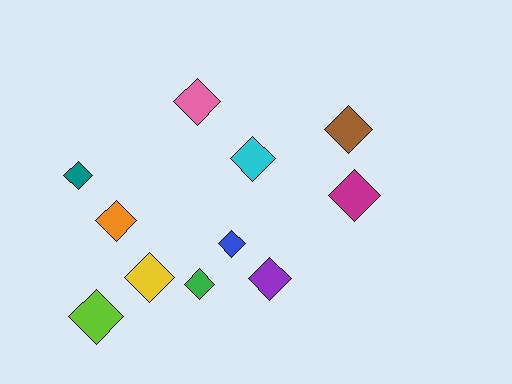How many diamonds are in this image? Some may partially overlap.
There are 11 diamonds.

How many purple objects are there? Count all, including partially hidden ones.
There is 1 purple object.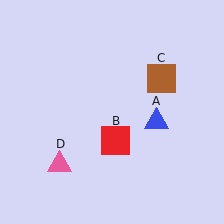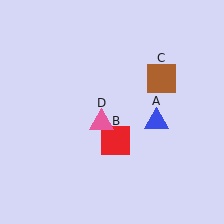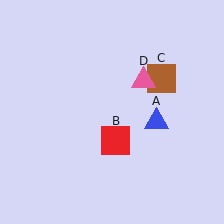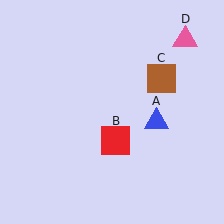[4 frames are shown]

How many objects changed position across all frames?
1 object changed position: pink triangle (object D).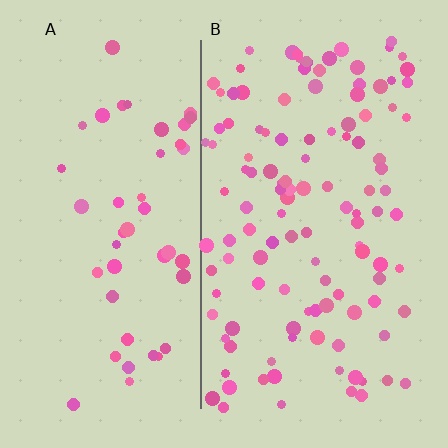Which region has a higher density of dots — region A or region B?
B (the right).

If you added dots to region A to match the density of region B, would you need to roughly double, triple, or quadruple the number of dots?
Approximately triple.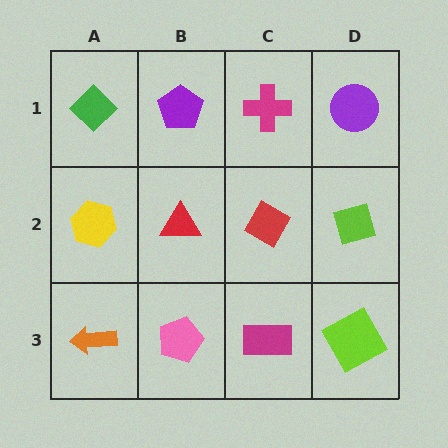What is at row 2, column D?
A lime diamond.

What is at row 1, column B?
A purple pentagon.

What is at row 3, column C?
A magenta rectangle.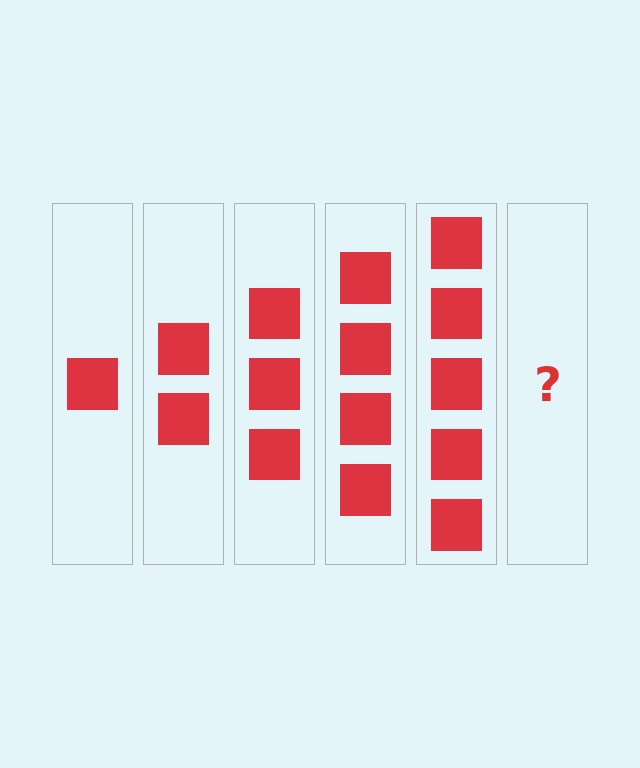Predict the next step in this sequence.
The next step is 6 squares.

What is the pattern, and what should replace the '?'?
The pattern is that each step adds one more square. The '?' should be 6 squares.